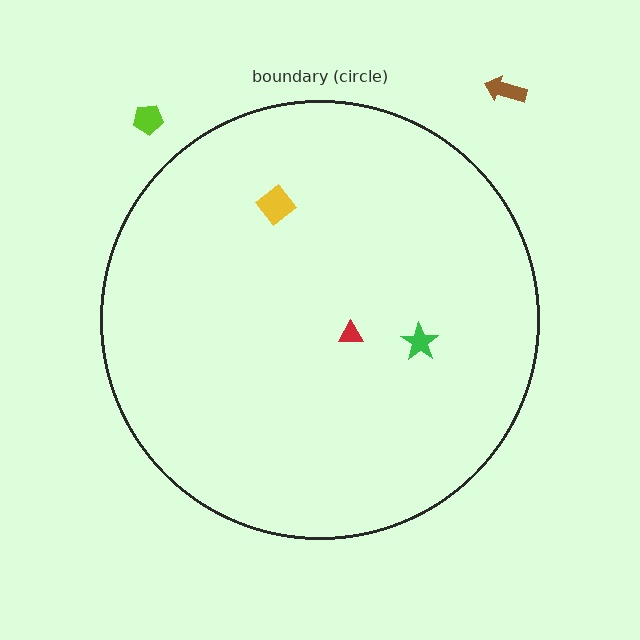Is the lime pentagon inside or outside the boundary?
Outside.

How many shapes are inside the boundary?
3 inside, 2 outside.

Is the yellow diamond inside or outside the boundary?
Inside.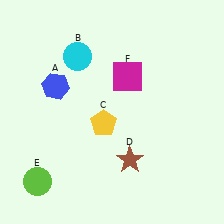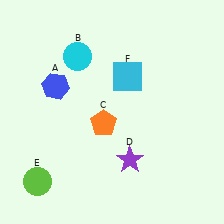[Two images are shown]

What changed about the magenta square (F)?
In Image 1, F is magenta. In Image 2, it changed to cyan.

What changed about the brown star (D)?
In Image 1, D is brown. In Image 2, it changed to purple.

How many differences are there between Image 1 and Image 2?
There are 3 differences between the two images.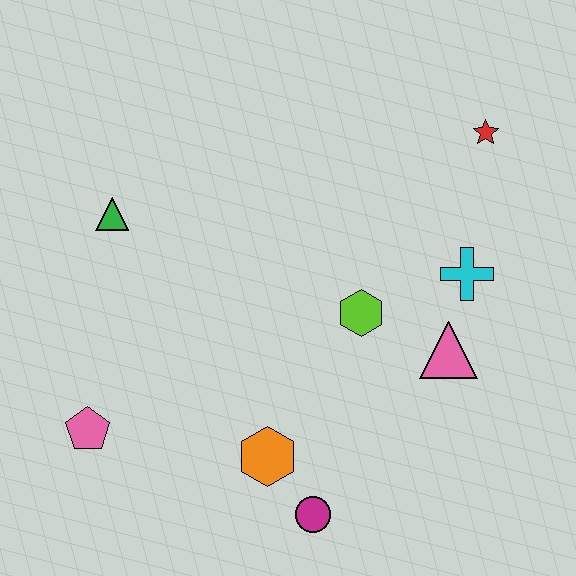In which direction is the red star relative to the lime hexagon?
The red star is above the lime hexagon.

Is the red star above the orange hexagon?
Yes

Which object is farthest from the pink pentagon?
The red star is farthest from the pink pentagon.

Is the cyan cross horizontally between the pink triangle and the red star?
Yes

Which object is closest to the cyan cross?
The pink triangle is closest to the cyan cross.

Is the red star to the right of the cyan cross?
Yes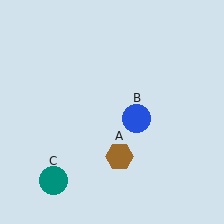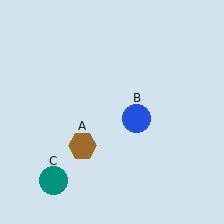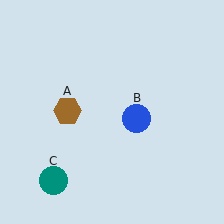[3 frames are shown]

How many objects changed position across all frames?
1 object changed position: brown hexagon (object A).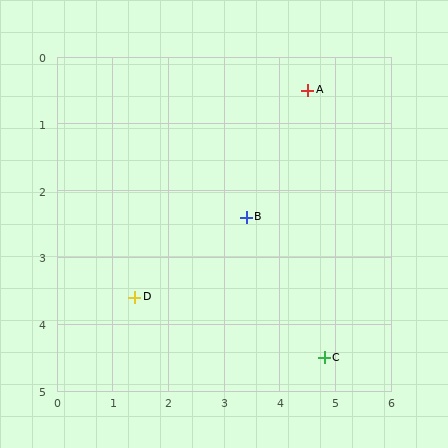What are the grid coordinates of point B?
Point B is at approximately (3.4, 2.4).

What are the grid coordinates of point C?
Point C is at approximately (4.8, 4.5).